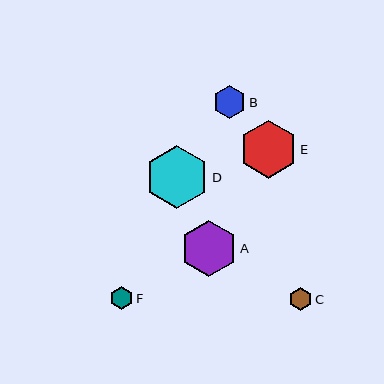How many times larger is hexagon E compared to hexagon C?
Hexagon E is approximately 2.5 times the size of hexagon C.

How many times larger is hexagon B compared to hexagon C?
Hexagon B is approximately 1.5 times the size of hexagon C.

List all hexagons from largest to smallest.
From largest to smallest: D, E, A, B, C, F.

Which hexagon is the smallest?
Hexagon F is the smallest with a size of approximately 23 pixels.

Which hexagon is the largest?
Hexagon D is the largest with a size of approximately 63 pixels.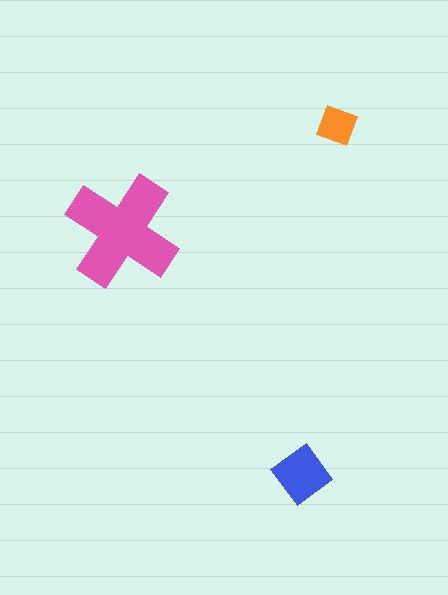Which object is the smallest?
The orange diamond.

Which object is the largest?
The pink cross.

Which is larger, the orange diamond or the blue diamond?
The blue diamond.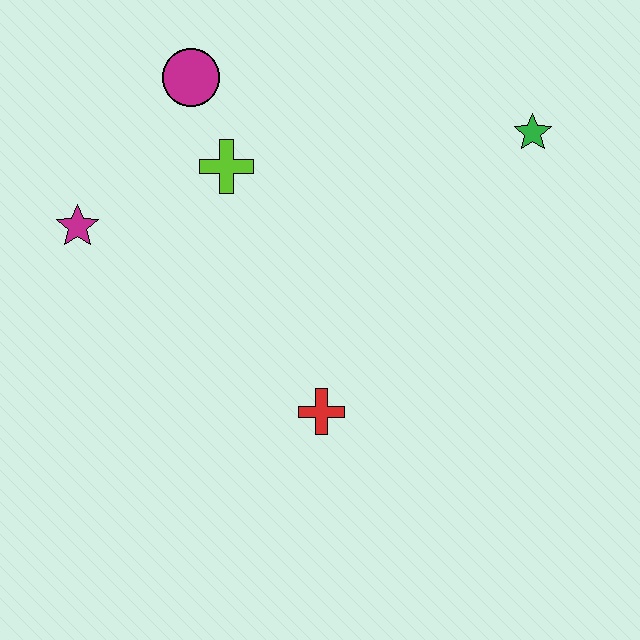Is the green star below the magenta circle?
Yes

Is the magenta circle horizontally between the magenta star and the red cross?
Yes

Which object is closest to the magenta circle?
The lime cross is closest to the magenta circle.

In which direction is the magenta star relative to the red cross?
The magenta star is to the left of the red cross.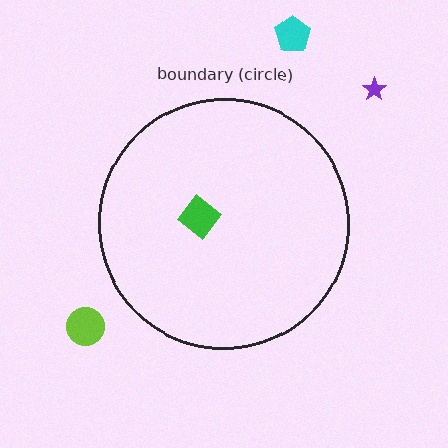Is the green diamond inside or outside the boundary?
Inside.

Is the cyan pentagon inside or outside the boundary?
Outside.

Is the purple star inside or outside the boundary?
Outside.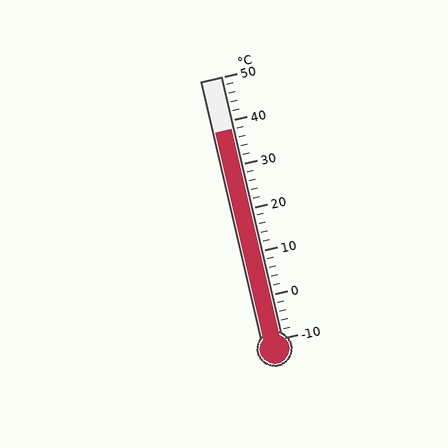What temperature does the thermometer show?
The thermometer shows approximately 38°C.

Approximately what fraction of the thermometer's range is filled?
The thermometer is filled to approximately 80% of its range.